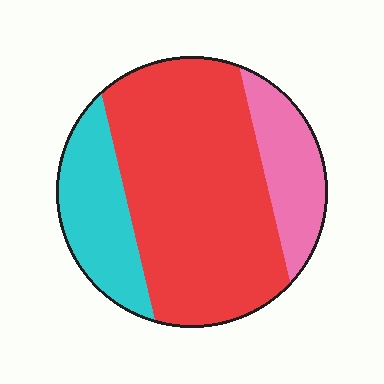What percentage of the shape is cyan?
Cyan covers around 20% of the shape.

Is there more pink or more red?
Red.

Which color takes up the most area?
Red, at roughly 65%.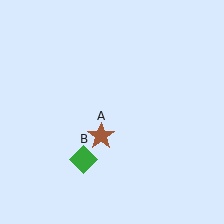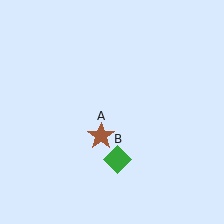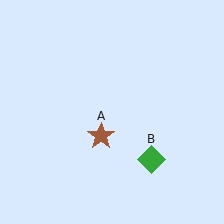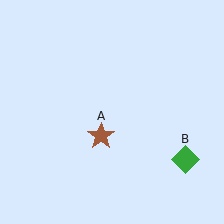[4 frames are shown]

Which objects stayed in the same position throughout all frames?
Brown star (object A) remained stationary.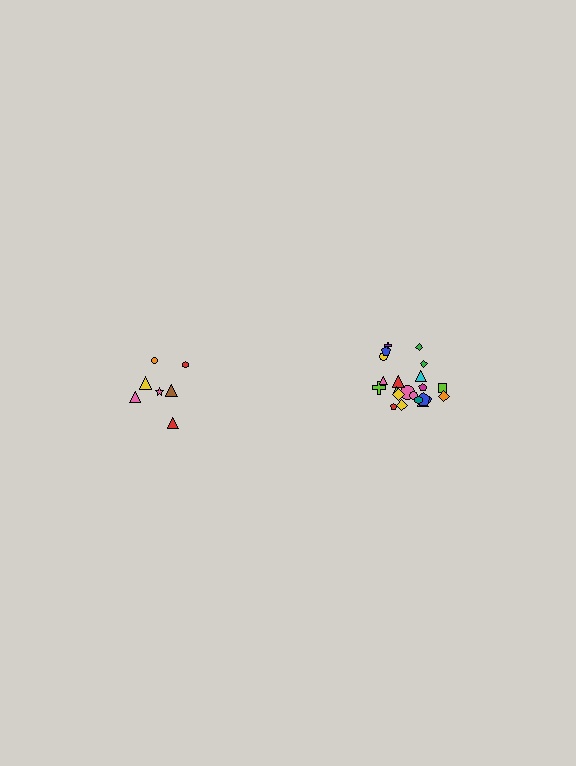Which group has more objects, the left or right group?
The right group.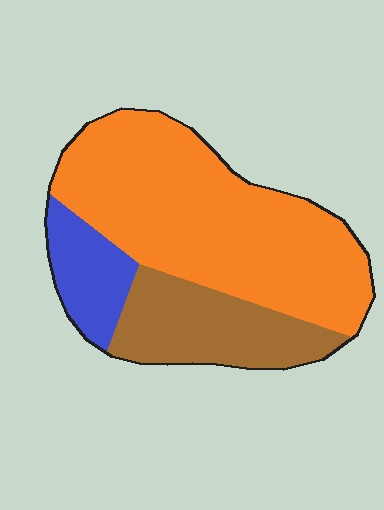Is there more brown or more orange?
Orange.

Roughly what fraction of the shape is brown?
Brown covers around 25% of the shape.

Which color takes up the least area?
Blue, at roughly 15%.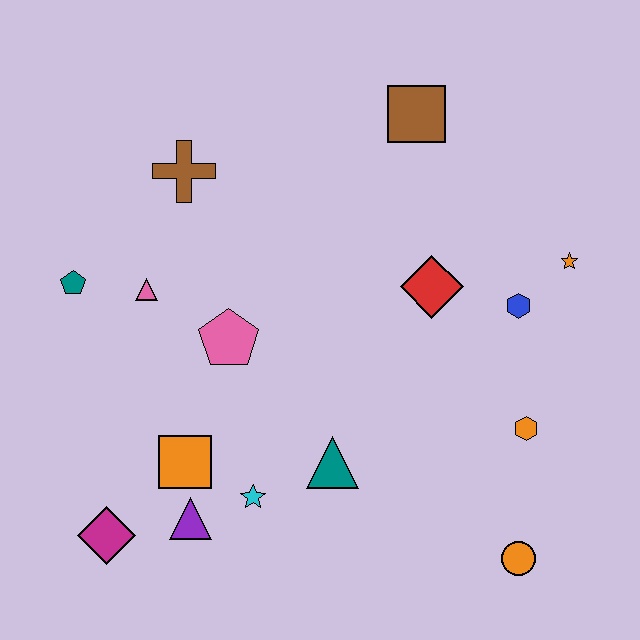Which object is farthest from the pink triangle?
The orange circle is farthest from the pink triangle.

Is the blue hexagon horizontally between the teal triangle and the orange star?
Yes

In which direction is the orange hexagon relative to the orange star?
The orange hexagon is below the orange star.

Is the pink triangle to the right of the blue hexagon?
No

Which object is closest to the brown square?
The red diamond is closest to the brown square.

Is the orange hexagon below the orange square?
No